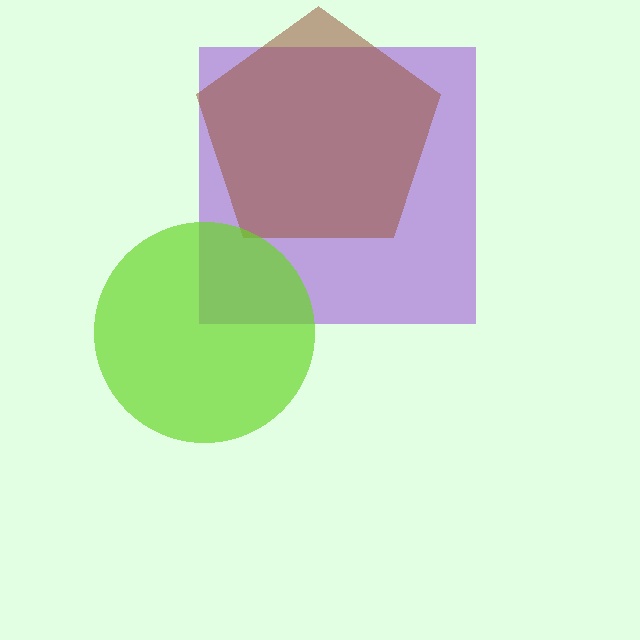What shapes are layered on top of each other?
The layered shapes are: a purple square, a brown pentagon, a lime circle.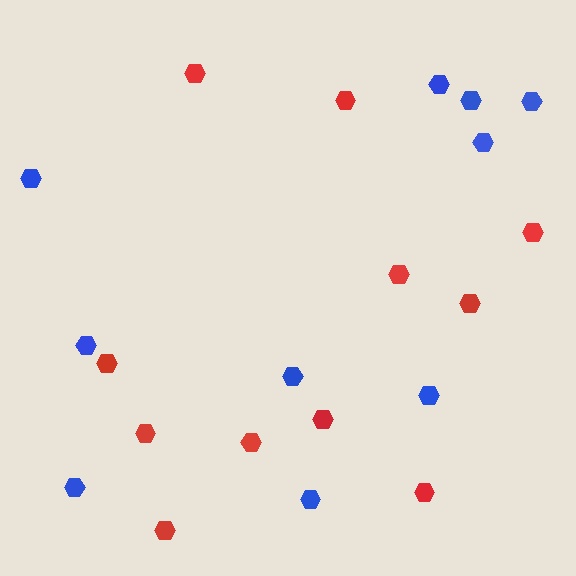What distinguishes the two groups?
There are 2 groups: one group of blue hexagons (10) and one group of red hexagons (11).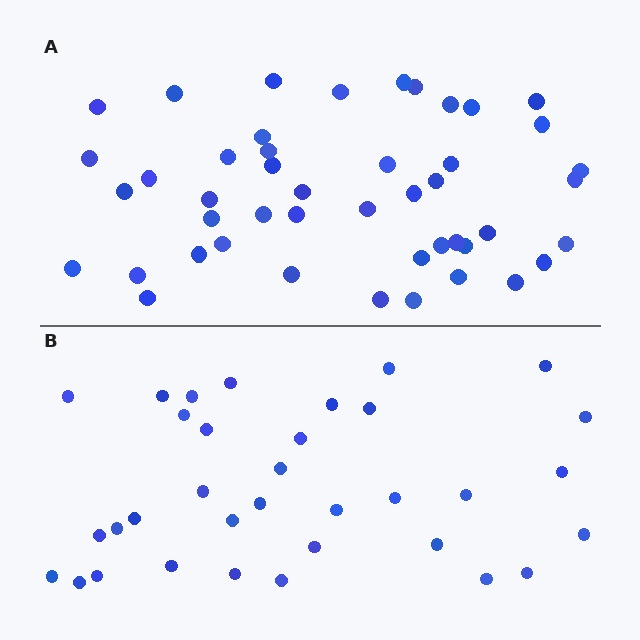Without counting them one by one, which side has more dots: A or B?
Region A (the top region) has more dots.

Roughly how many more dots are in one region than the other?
Region A has roughly 12 or so more dots than region B.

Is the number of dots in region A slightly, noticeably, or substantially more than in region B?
Region A has noticeably more, but not dramatically so. The ratio is roughly 1.4 to 1.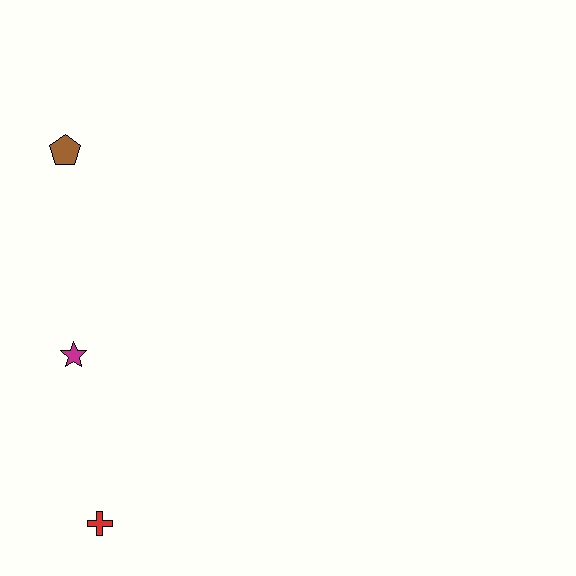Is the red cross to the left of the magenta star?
No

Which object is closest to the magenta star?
The red cross is closest to the magenta star.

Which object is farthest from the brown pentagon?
The red cross is farthest from the brown pentagon.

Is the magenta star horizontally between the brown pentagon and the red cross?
Yes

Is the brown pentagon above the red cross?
Yes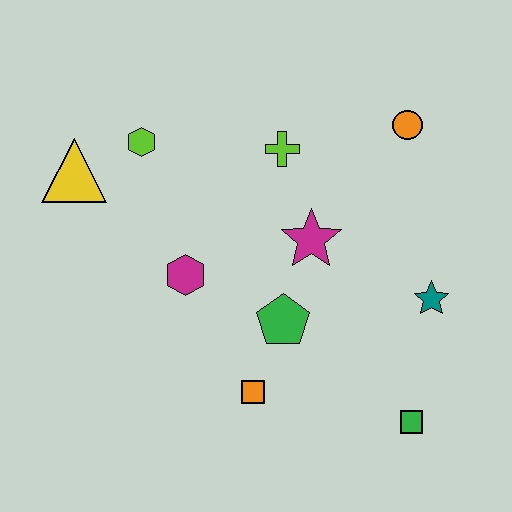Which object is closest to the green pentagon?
The orange square is closest to the green pentagon.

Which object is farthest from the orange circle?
The yellow triangle is farthest from the orange circle.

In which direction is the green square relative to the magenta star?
The green square is below the magenta star.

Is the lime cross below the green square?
No